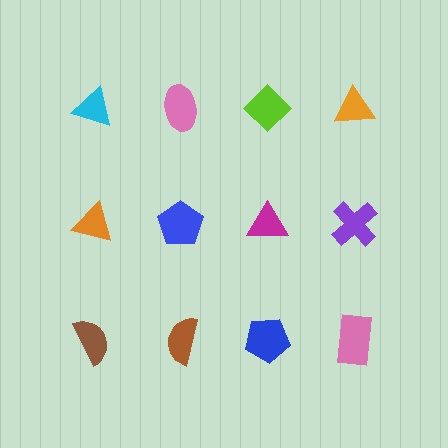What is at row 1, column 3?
A lime diamond.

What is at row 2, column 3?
A magenta triangle.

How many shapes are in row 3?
4 shapes.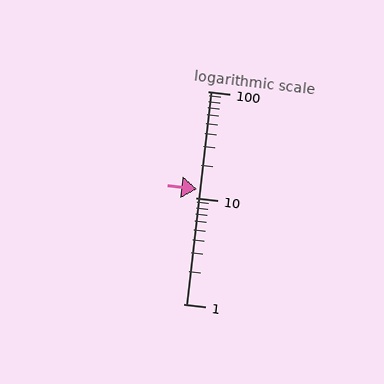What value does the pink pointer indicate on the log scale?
The pointer indicates approximately 12.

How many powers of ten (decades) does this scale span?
The scale spans 2 decades, from 1 to 100.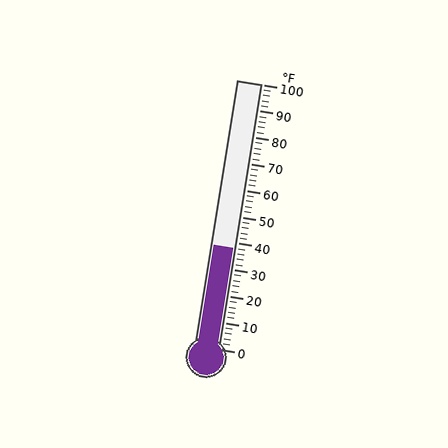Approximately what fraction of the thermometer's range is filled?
The thermometer is filled to approximately 40% of its range.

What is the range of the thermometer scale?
The thermometer scale ranges from 0°F to 100°F.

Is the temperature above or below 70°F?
The temperature is below 70°F.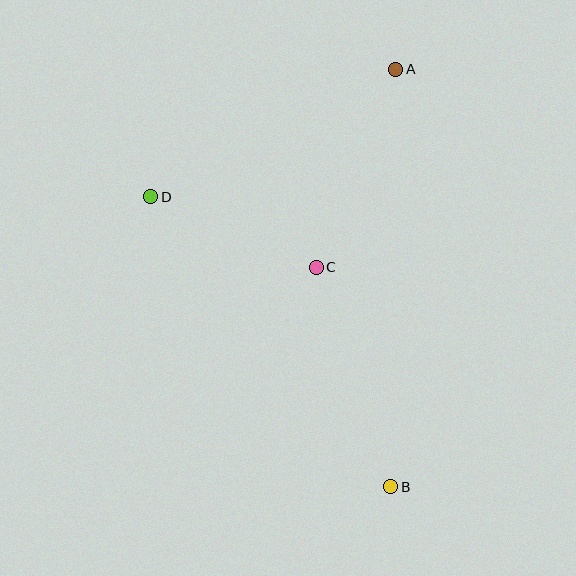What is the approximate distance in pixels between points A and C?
The distance between A and C is approximately 213 pixels.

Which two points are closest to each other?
Points C and D are closest to each other.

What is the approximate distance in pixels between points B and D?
The distance between B and D is approximately 377 pixels.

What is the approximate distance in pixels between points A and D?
The distance between A and D is approximately 276 pixels.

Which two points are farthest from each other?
Points A and B are farthest from each other.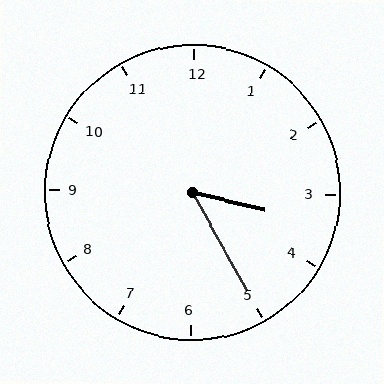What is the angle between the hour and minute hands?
Approximately 48 degrees.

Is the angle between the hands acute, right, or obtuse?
It is acute.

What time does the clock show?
3:25.